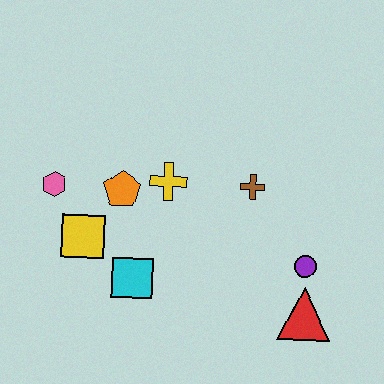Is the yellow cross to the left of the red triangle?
Yes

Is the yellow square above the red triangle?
Yes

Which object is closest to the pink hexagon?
The yellow square is closest to the pink hexagon.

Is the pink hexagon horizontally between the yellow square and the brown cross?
No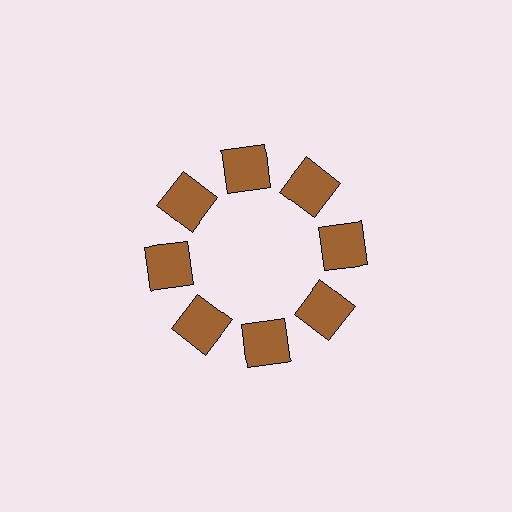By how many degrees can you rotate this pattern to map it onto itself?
The pattern maps onto itself every 45 degrees of rotation.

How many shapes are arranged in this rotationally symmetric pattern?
There are 8 shapes, arranged in 8 groups of 1.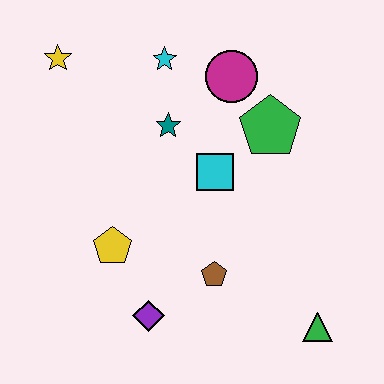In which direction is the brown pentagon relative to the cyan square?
The brown pentagon is below the cyan square.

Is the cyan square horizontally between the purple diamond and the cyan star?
No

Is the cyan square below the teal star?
Yes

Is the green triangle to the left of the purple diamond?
No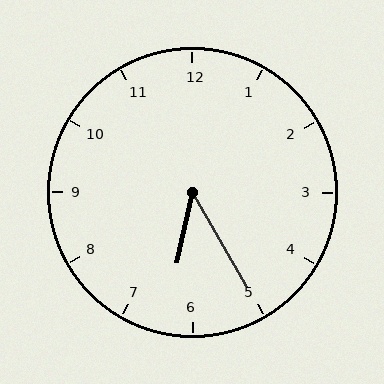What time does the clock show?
6:25.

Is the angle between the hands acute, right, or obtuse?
It is acute.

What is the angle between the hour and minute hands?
Approximately 42 degrees.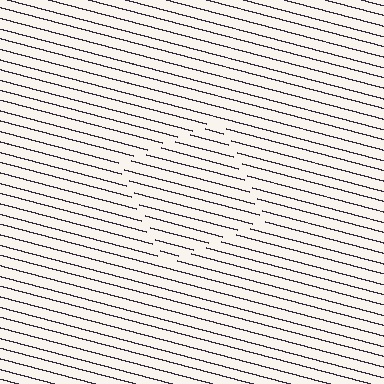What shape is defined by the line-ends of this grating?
An illusory square. The interior of the shape contains the same grating, shifted by half a period — the contour is defined by the phase discontinuity where line-ends from the inner and outer gratings abut.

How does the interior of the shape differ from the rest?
The interior of the shape contains the same grating, shifted by half a period — the contour is defined by the phase discontinuity where line-ends from the inner and outer gratings abut.